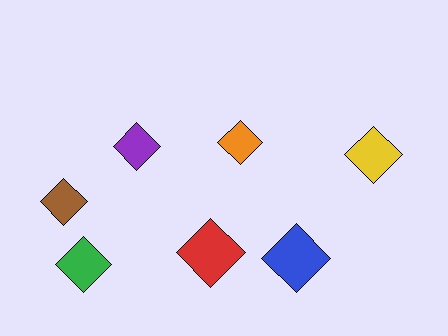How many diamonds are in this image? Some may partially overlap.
There are 7 diamonds.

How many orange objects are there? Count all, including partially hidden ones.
There is 1 orange object.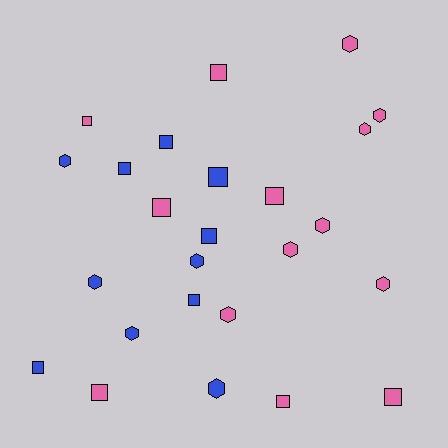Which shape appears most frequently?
Square, with 13 objects.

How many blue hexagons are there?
There are 5 blue hexagons.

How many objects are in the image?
There are 25 objects.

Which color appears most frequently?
Pink, with 14 objects.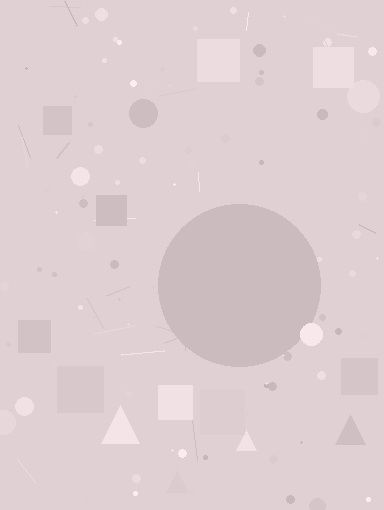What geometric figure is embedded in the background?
A circle is embedded in the background.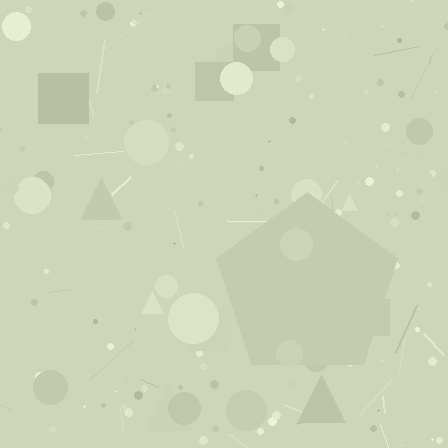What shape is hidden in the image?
A pentagon is hidden in the image.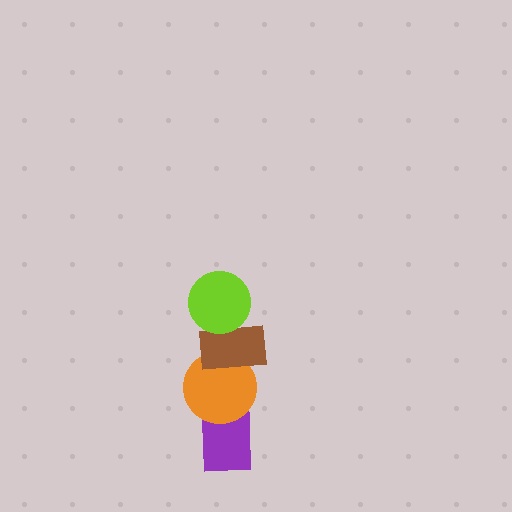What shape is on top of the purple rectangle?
The orange circle is on top of the purple rectangle.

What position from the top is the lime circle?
The lime circle is 1st from the top.